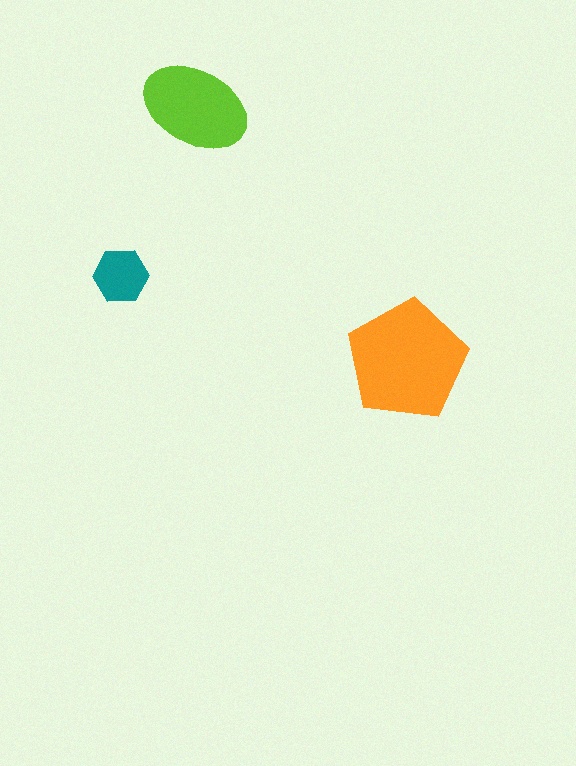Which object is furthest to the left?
The teal hexagon is leftmost.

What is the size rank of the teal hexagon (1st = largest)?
3rd.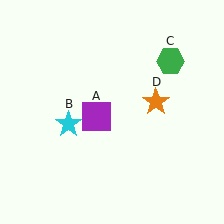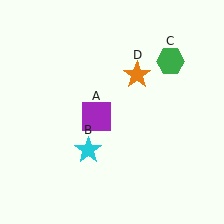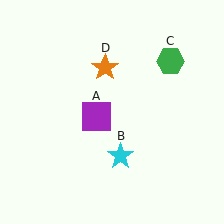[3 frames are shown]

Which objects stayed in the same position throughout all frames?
Purple square (object A) and green hexagon (object C) remained stationary.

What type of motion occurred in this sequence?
The cyan star (object B), orange star (object D) rotated counterclockwise around the center of the scene.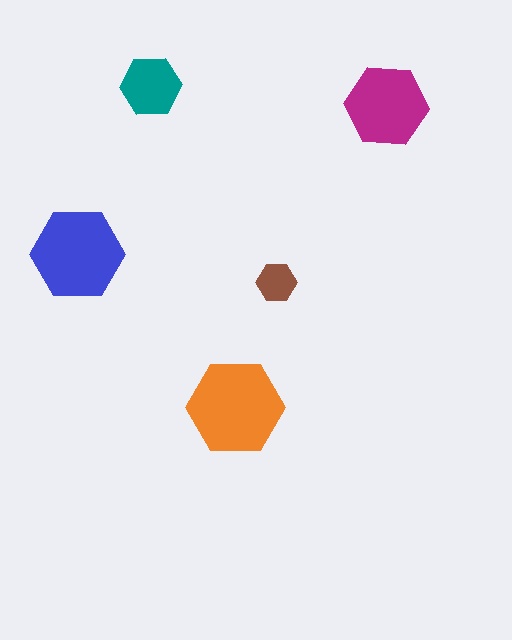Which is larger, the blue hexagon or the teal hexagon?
The blue one.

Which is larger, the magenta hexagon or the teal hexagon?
The magenta one.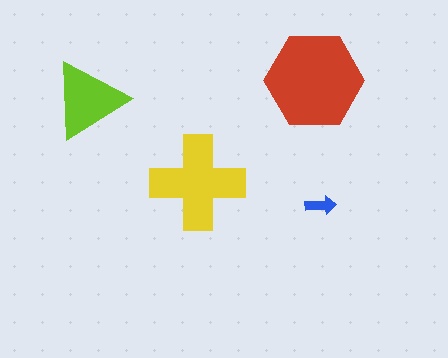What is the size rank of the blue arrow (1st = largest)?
4th.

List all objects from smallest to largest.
The blue arrow, the lime triangle, the yellow cross, the red hexagon.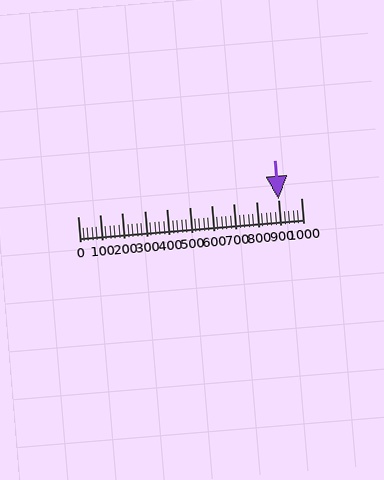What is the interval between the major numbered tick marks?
The major tick marks are spaced 100 units apart.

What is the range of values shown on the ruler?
The ruler shows values from 0 to 1000.